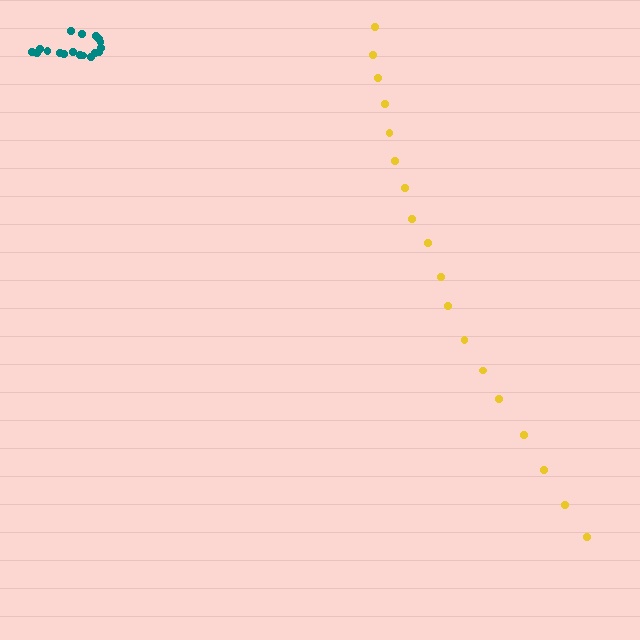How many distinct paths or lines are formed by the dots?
There are 2 distinct paths.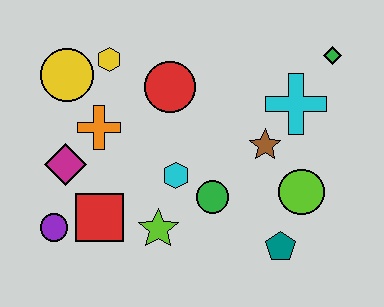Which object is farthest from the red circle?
The teal pentagon is farthest from the red circle.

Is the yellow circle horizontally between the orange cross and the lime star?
No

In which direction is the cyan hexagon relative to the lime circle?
The cyan hexagon is to the left of the lime circle.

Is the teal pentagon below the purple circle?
Yes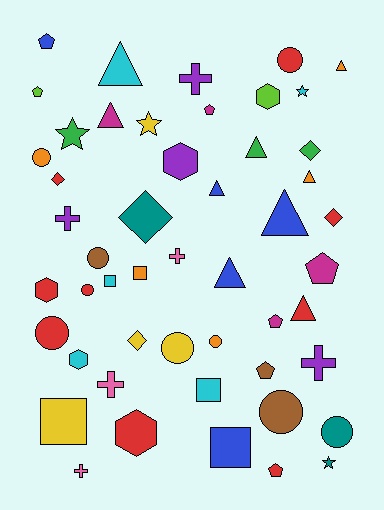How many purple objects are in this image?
There are 4 purple objects.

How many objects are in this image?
There are 50 objects.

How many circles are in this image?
There are 9 circles.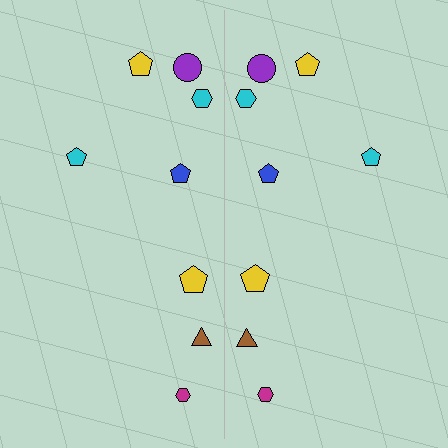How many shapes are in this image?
There are 16 shapes in this image.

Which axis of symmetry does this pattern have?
The pattern has a vertical axis of symmetry running through the center of the image.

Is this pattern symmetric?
Yes, this pattern has bilateral (reflection) symmetry.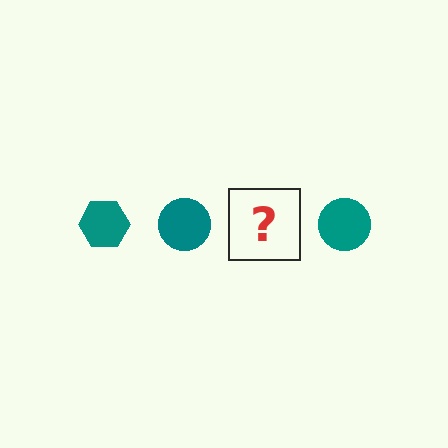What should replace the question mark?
The question mark should be replaced with a teal hexagon.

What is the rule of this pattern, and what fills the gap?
The rule is that the pattern cycles through hexagon, circle shapes in teal. The gap should be filled with a teal hexagon.